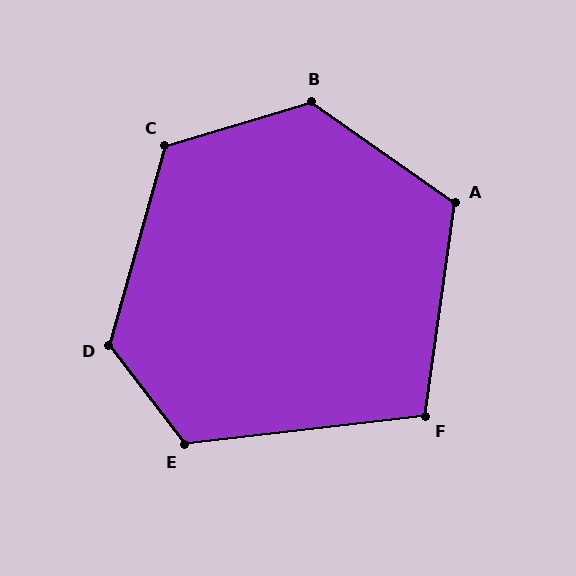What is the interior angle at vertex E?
Approximately 121 degrees (obtuse).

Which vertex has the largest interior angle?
B, at approximately 128 degrees.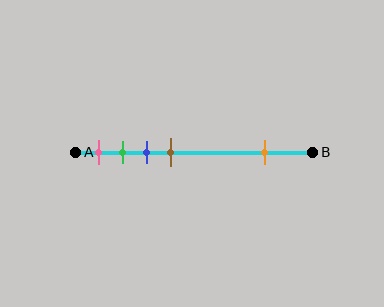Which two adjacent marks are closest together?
The green and blue marks are the closest adjacent pair.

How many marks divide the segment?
There are 5 marks dividing the segment.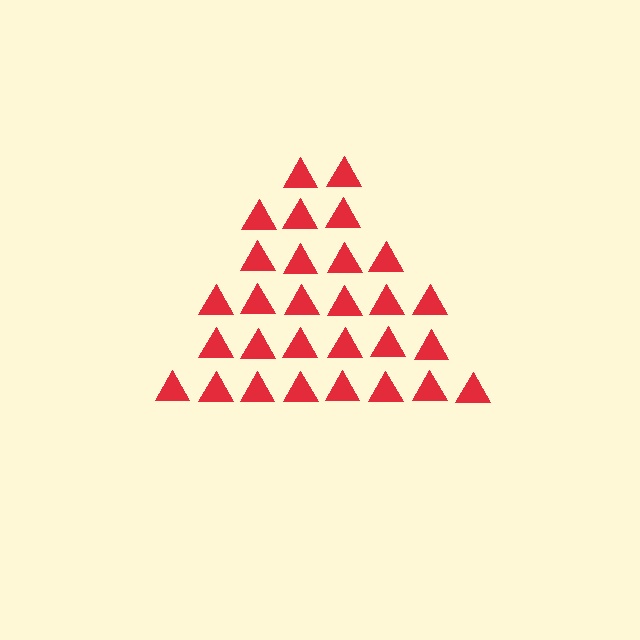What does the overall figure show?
The overall figure shows a triangle.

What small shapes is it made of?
It is made of small triangles.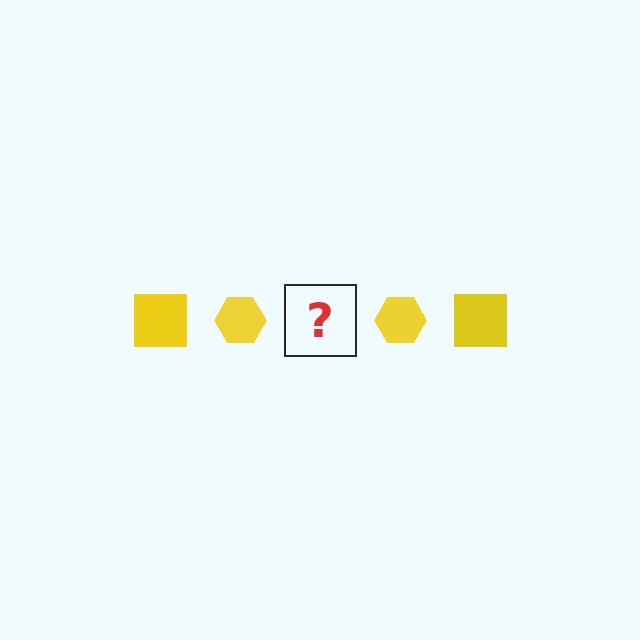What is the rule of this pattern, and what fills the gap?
The rule is that the pattern cycles through square, hexagon shapes in yellow. The gap should be filled with a yellow square.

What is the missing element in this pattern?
The missing element is a yellow square.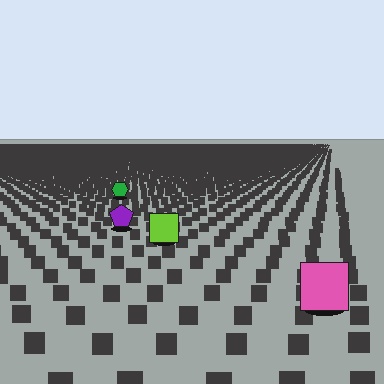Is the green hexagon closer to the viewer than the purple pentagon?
No. The purple pentagon is closer — you can tell from the texture gradient: the ground texture is coarser near it.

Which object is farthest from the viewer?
The green hexagon is farthest from the viewer. It appears smaller and the ground texture around it is denser.